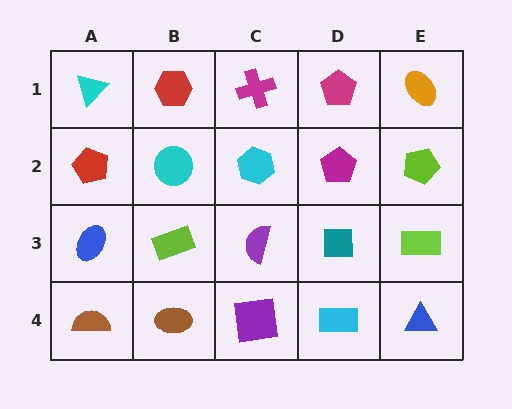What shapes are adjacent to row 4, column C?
A purple semicircle (row 3, column C), a brown ellipse (row 4, column B), a cyan rectangle (row 4, column D).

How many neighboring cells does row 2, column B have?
4.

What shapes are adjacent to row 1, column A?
A red pentagon (row 2, column A), a red hexagon (row 1, column B).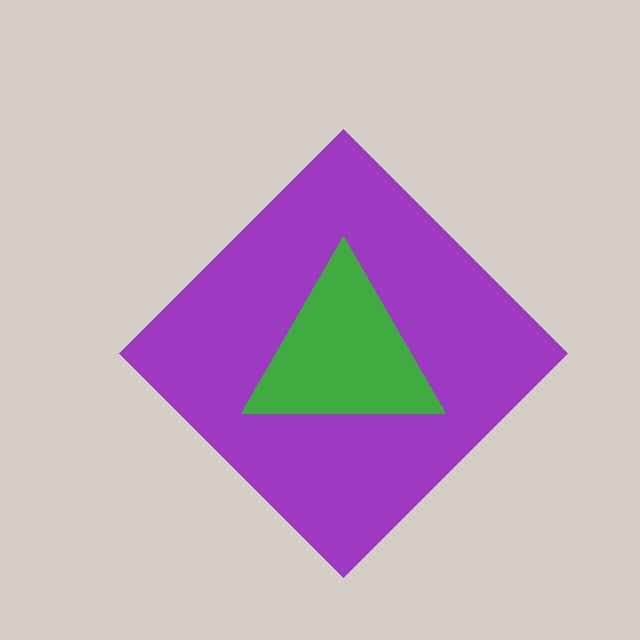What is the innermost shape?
The green triangle.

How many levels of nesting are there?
2.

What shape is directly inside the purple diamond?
The green triangle.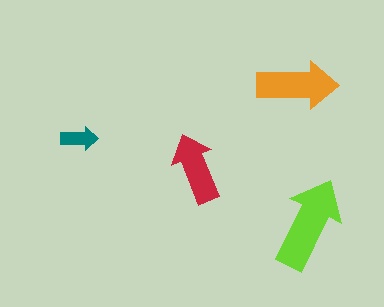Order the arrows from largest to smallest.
the lime one, the orange one, the red one, the teal one.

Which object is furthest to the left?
The teal arrow is leftmost.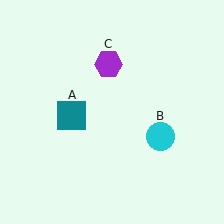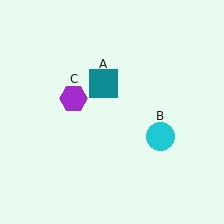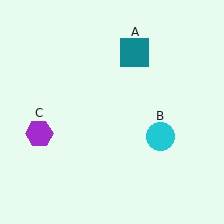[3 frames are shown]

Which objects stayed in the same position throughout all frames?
Cyan circle (object B) remained stationary.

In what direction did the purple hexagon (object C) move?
The purple hexagon (object C) moved down and to the left.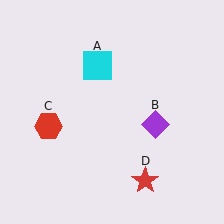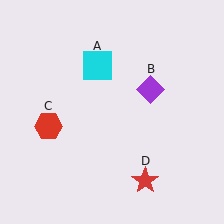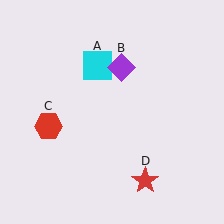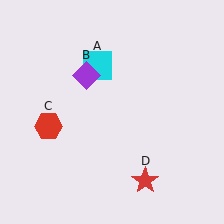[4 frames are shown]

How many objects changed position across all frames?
1 object changed position: purple diamond (object B).